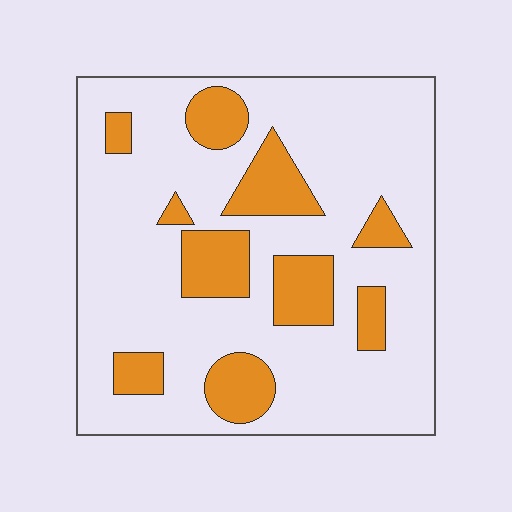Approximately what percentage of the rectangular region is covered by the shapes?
Approximately 20%.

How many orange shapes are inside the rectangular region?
10.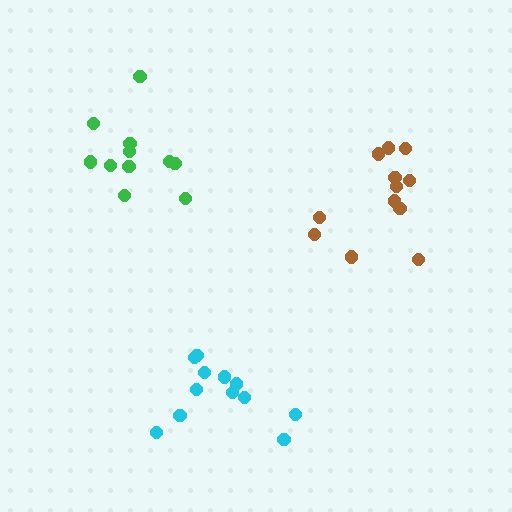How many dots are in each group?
Group 1: 11 dots, Group 2: 12 dots, Group 3: 12 dots (35 total).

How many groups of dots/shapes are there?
There are 3 groups.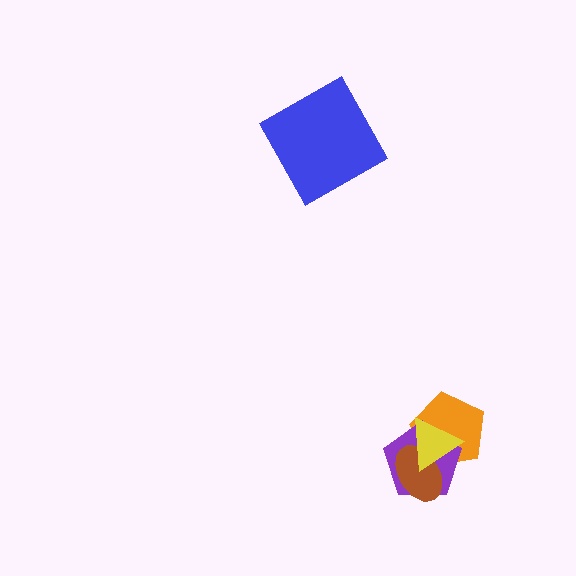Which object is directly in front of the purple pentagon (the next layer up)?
The brown ellipse is directly in front of the purple pentagon.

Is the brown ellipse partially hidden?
Yes, it is partially covered by another shape.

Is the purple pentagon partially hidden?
Yes, it is partially covered by another shape.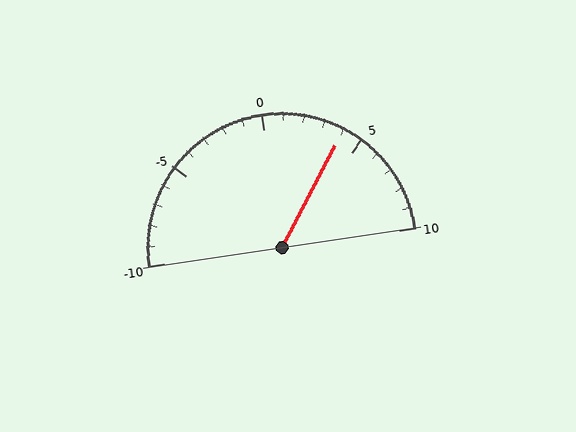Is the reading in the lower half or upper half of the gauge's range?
The reading is in the upper half of the range (-10 to 10).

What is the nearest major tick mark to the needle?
The nearest major tick mark is 5.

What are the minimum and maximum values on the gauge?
The gauge ranges from -10 to 10.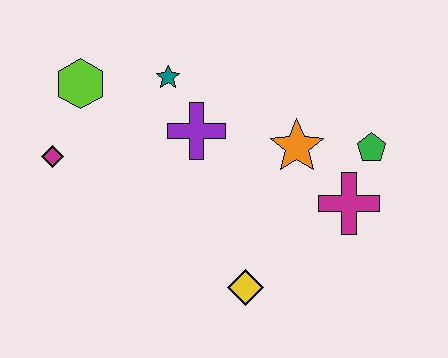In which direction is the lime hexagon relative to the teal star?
The lime hexagon is to the left of the teal star.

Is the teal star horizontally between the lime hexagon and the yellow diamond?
Yes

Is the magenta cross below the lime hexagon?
Yes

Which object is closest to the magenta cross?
The green pentagon is closest to the magenta cross.